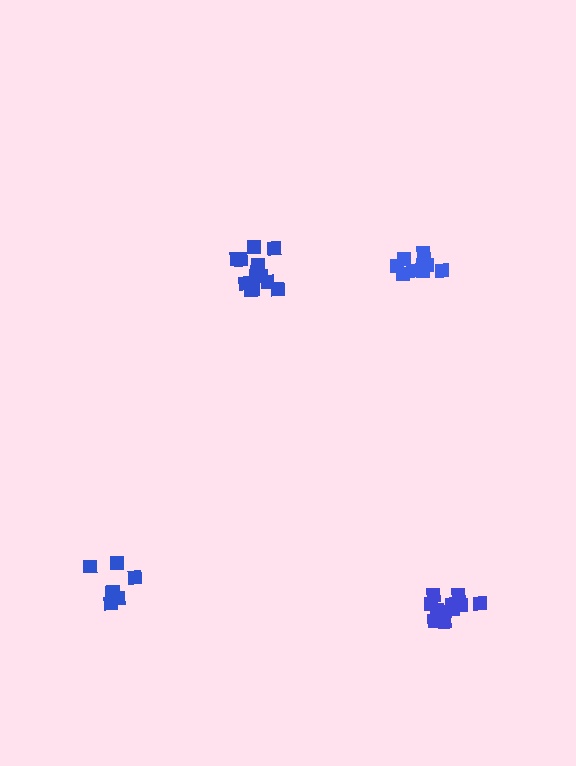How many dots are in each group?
Group 1: 13 dots, Group 2: 11 dots, Group 3: 7 dots, Group 4: 9 dots (40 total).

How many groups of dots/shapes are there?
There are 4 groups.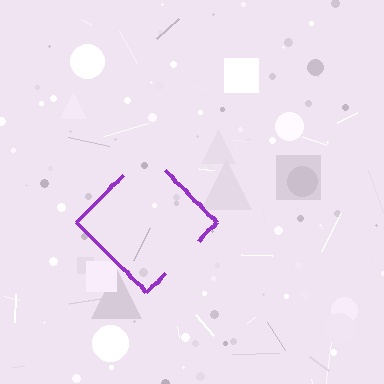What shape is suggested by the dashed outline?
The dashed outline suggests a diamond.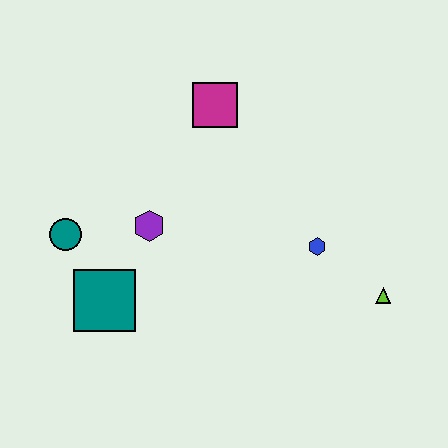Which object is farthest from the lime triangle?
The teal circle is farthest from the lime triangle.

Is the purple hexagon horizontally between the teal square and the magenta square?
Yes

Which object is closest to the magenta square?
The purple hexagon is closest to the magenta square.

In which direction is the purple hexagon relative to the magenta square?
The purple hexagon is below the magenta square.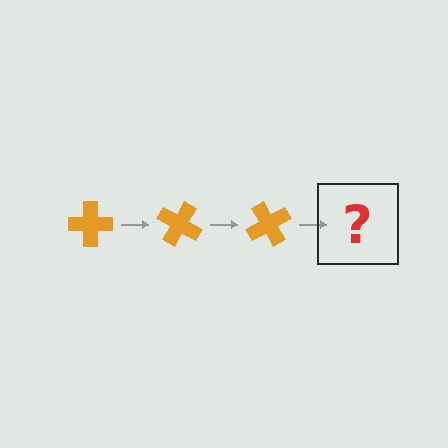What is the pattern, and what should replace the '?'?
The pattern is that the cross rotates 30 degrees each step. The '?' should be an orange cross rotated 90 degrees.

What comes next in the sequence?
The next element should be an orange cross rotated 90 degrees.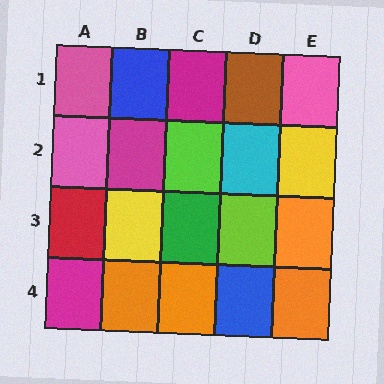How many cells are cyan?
1 cell is cyan.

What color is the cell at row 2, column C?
Lime.